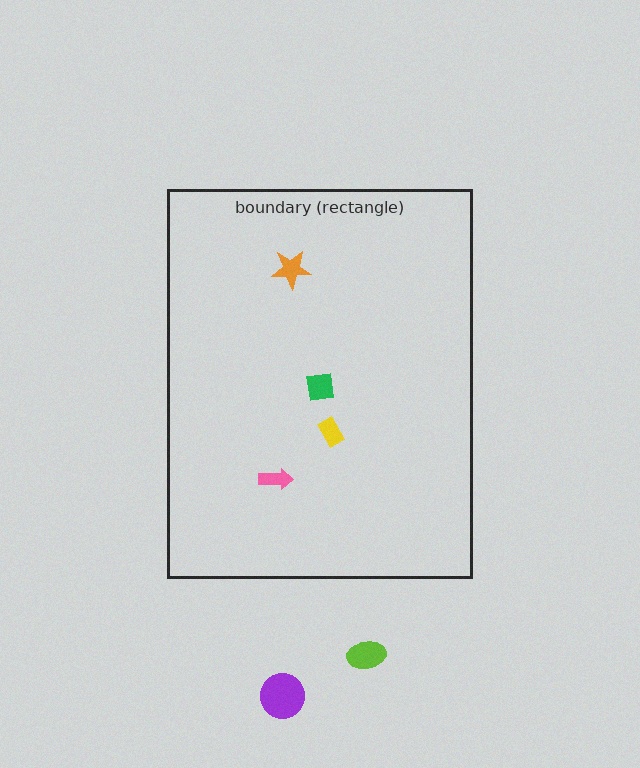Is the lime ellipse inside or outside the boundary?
Outside.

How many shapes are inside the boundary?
4 inside, 2 outside.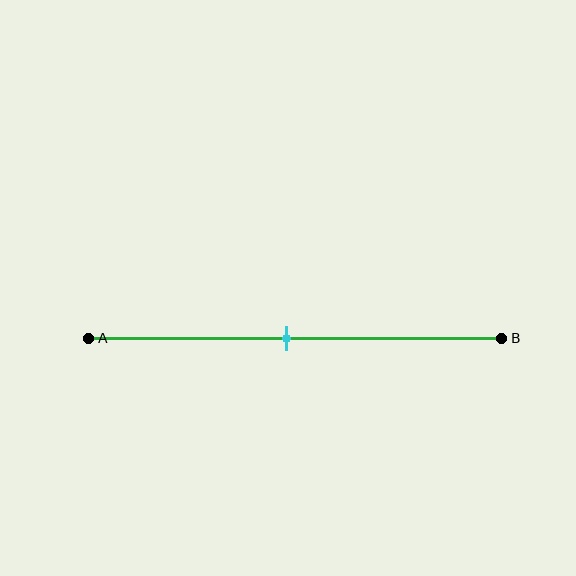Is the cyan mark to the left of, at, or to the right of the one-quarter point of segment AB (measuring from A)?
The cyan mark is to the right of the one-quarter point of segment AB.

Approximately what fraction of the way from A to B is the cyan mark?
The cyan mark is approximately 50% of the way from A to B.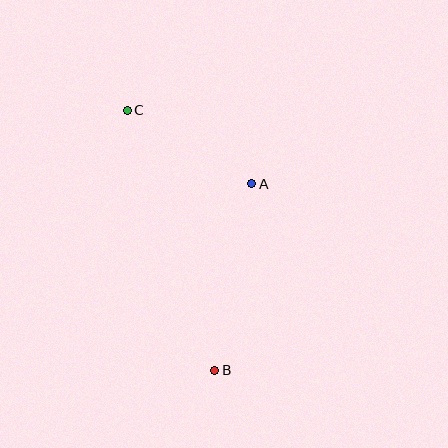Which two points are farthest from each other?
Points B and C are farthest from each other.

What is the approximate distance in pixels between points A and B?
The distance between A and B is approximately 190 pixels.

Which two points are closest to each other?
Points A and C are closest to each other.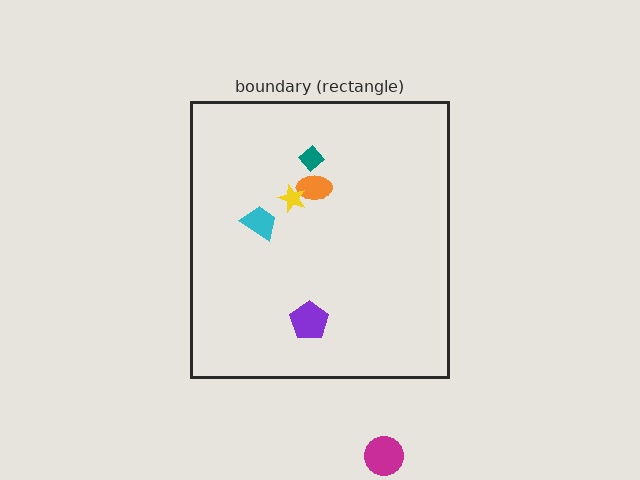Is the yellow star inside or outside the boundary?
Inside.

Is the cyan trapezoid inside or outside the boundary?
Inside.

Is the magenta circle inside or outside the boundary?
Outside.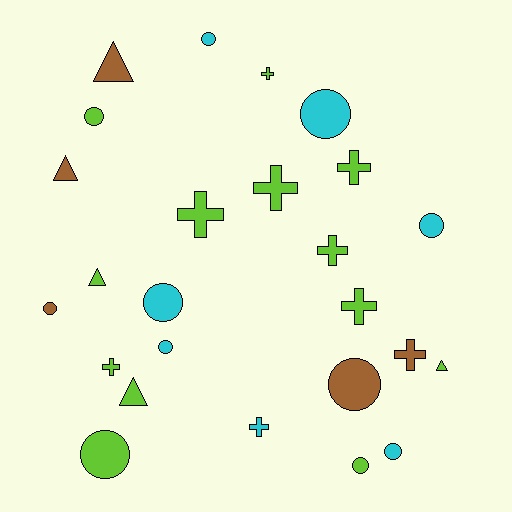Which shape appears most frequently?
Circle, with 11 objects.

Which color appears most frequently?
Lime, with 13 objects.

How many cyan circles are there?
There are 6 cyan circles.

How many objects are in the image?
There are 25 objects.